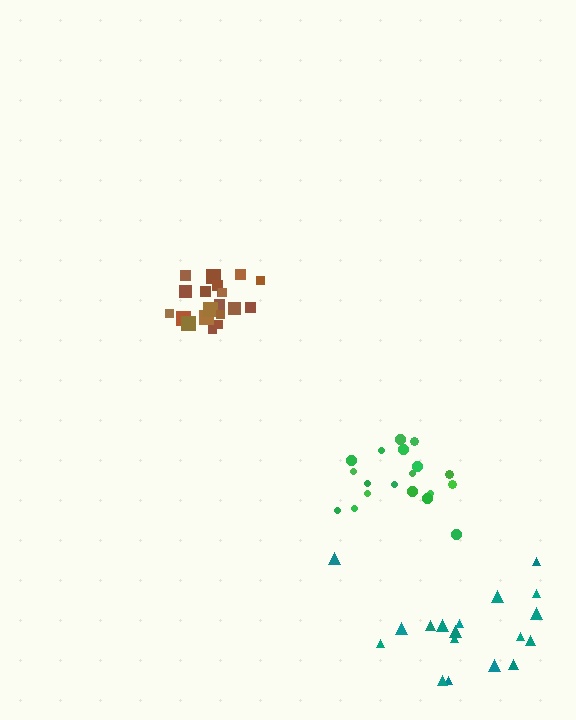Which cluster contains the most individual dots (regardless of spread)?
Brown (20).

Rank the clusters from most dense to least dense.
brown, green, teal.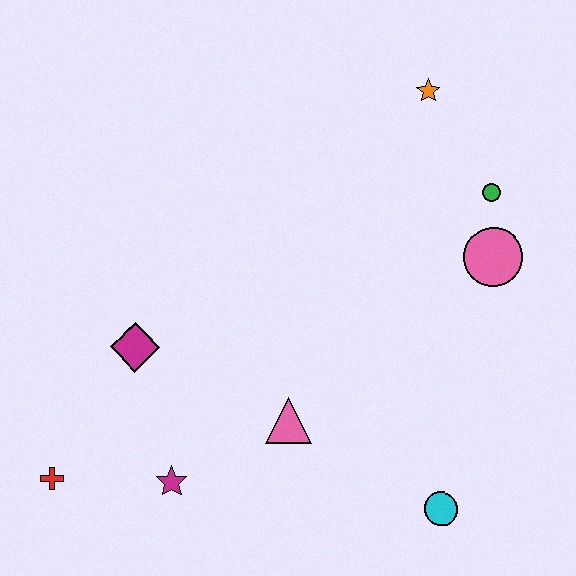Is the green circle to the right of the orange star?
Yes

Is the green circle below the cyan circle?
No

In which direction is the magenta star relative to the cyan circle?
The magenta star is to the left of the cyan circle.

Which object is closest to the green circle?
The pink circle is closest to the green circle.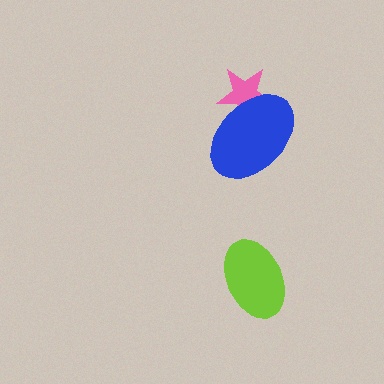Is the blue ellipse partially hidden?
No, no other shape covers it.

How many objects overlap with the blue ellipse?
1 object overlaps with the blue ellipse.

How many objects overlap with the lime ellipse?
0 objects overlap with the lime ellipse.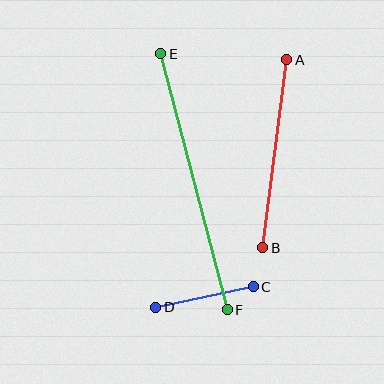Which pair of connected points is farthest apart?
Points E and F are farthest apart.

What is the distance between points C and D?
The distance is approximately 100 pixels.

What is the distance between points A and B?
The distance is approximately 190 pixels.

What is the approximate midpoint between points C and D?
The midpoint is at approximately (204, 297) pixels.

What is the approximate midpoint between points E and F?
The midpoint is at approximately (194, 182) pixels.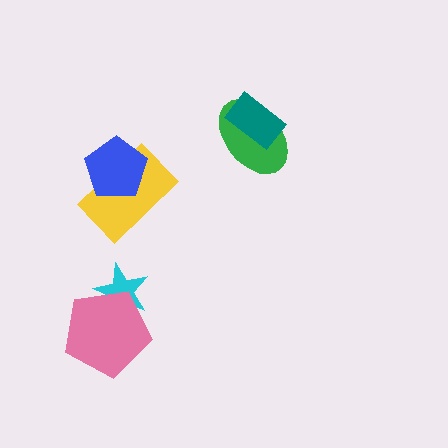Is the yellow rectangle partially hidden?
Yes, it is partially covered by another shape.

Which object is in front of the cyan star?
The pink pentagon is in front of the cyan star.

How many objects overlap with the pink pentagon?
1 object overlaps with the pink pentagon.